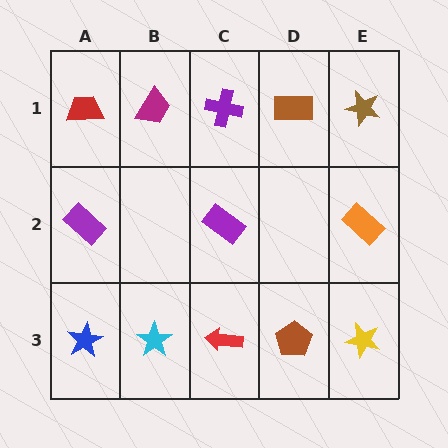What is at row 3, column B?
A cyan star.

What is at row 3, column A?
A blue star.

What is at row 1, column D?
A brown rectangle.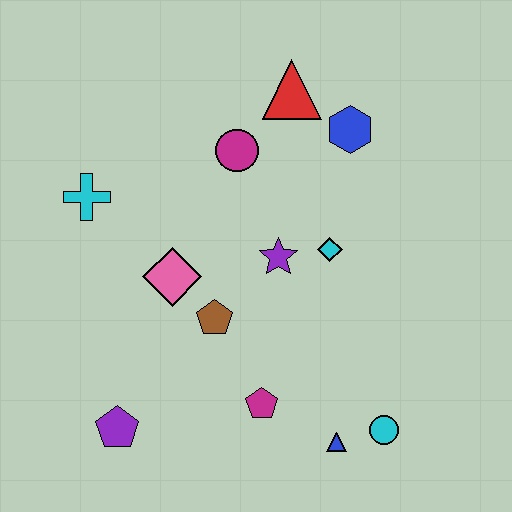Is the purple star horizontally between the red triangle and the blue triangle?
No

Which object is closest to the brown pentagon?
The pink diamond is closest to the brown pentagon.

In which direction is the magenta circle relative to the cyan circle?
The magenta circle is above the cyan circle.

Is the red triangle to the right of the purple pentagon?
Yes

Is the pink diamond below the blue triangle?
No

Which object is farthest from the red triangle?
The purple pentagon is farthest from the red triangle.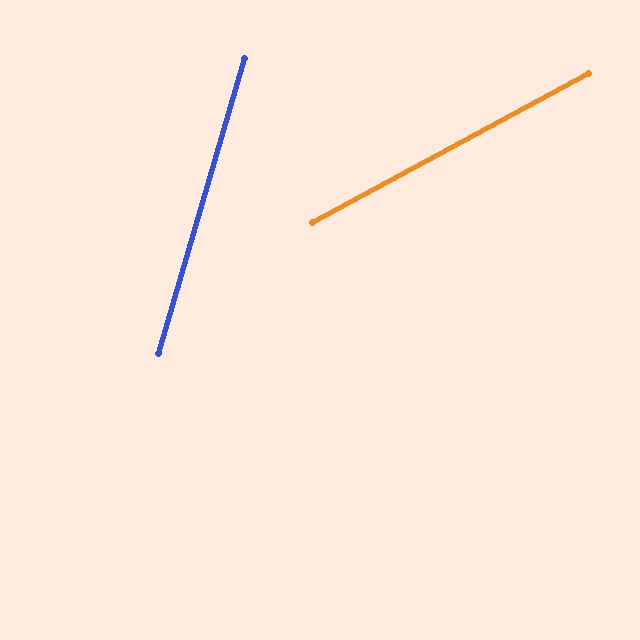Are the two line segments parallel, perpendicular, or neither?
Neither parallel nor perpendicular — they differ by about 45°.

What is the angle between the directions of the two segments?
Approximately 45 degrees.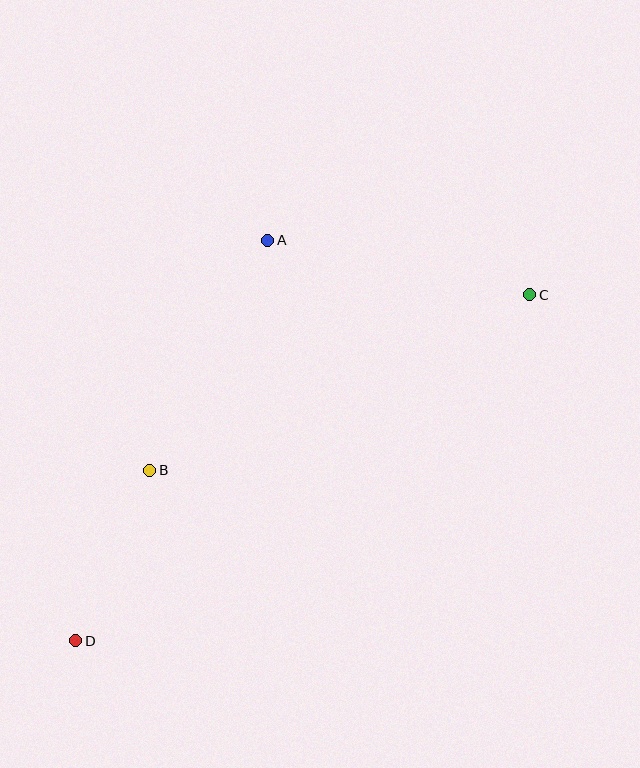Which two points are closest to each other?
Points B and D are closest to each other.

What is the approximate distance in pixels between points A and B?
The distance between A and B is approximately 258 pixels.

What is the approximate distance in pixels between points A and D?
The distance between A and D is approximately 444 pixels.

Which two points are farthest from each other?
Points C and D are farthest from each other.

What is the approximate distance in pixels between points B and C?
The distance between B and C is approximately 419 pixels.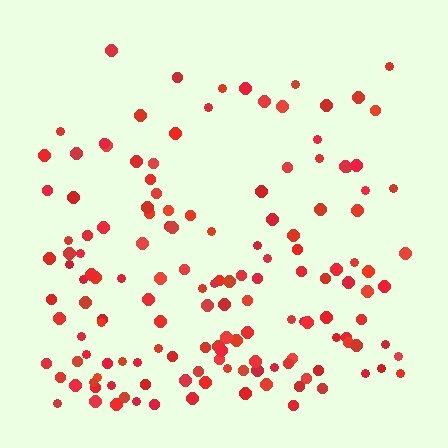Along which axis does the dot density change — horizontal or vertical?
Vertical.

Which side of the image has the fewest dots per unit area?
The top.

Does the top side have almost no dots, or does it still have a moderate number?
Still a moderate number, just noticeably fewer than the bottom.